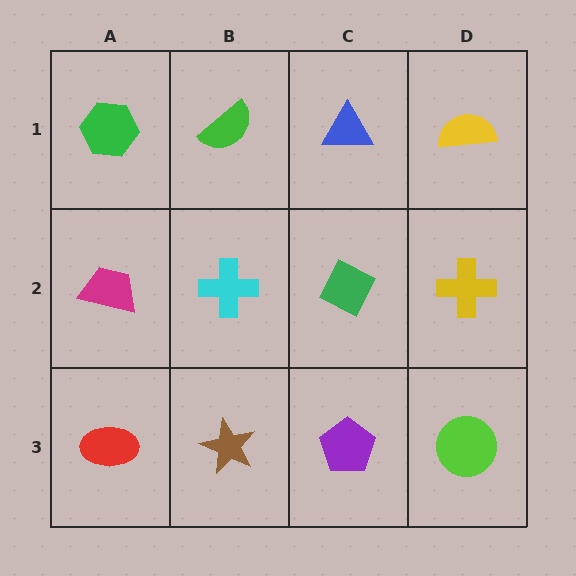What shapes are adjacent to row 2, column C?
A blue triangle (row 1, column C), a purple pentagon (row 3, column C), a cyan cross (row 2, column B), a yellow cross (row 2, column D).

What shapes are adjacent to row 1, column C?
A green diamond (row 2, column C), a green semicircle (row 1, column B), a yellow semicircle (row 1, column D).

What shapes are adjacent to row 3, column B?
A cyan cross (row 2, column B), a red ellipse (row 3, column A), a purple pentagon (row 3, column C).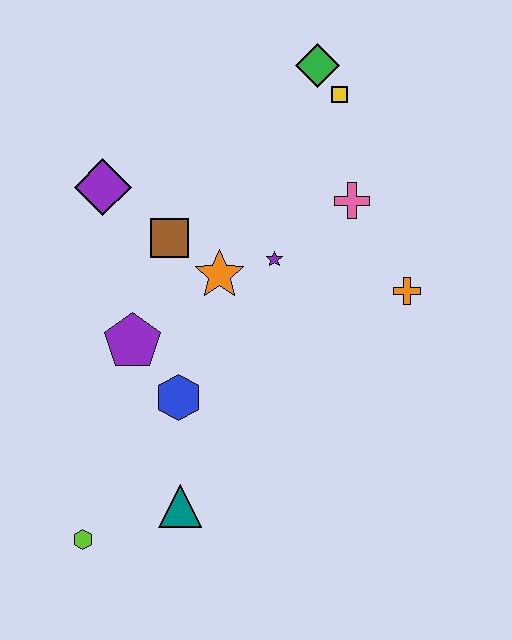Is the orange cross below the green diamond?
Yes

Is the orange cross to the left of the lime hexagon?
No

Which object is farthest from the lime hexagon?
The green diamond is farthest from the lime hexagon.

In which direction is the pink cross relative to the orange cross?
The pink cross is above the orange cross.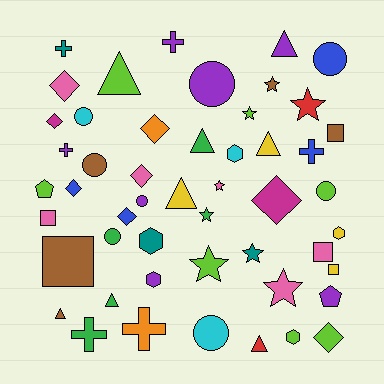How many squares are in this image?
There are 5 squares.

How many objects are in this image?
There are 50 objects.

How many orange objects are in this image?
There are 2 orange objects.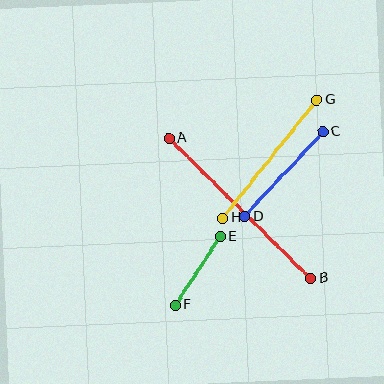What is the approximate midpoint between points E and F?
The midpoint is at approximately (198, 271) pixels.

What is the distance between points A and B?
The distance is approximately 200 pixels.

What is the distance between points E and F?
The distance is approximately 82 pixels.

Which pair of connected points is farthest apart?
Points A and B are farthest apart.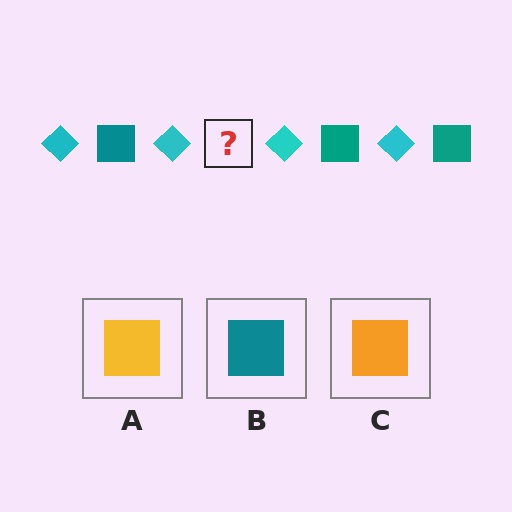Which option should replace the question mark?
Option B.